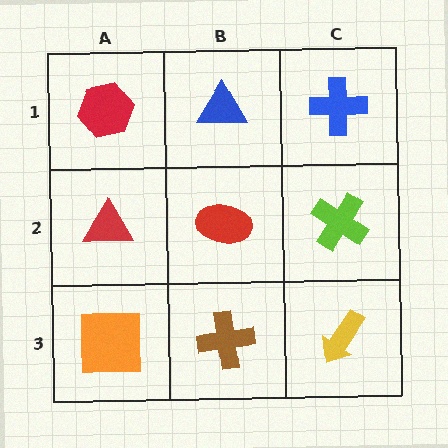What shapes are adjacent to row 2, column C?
A blue cross (row 1, column C), a yellow arrow (row 3, column C), a red ellipse (row 2, column B).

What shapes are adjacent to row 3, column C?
A lime cross (row 2, column C), a brown cross (row 3, column B).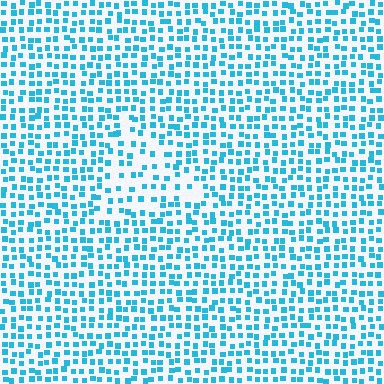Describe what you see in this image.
The image contains small cyan elements arranged at two different densities. A triangle-shaped region is visible where the elements are less densely packed than the surrounding area.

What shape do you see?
I see a triangle.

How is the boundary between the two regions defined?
The boundary is defined by a change in element density (approximately 1.7x ratio). All elements are the same color, size, and shape.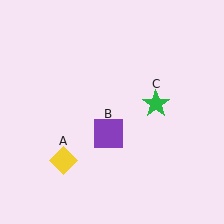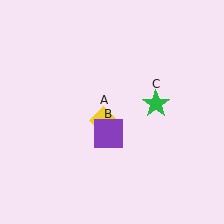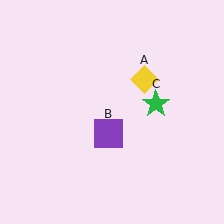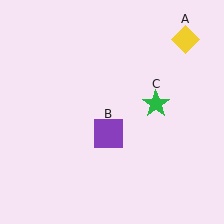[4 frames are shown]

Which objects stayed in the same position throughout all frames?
Purple square (object B) and green star (object C) remained stationary.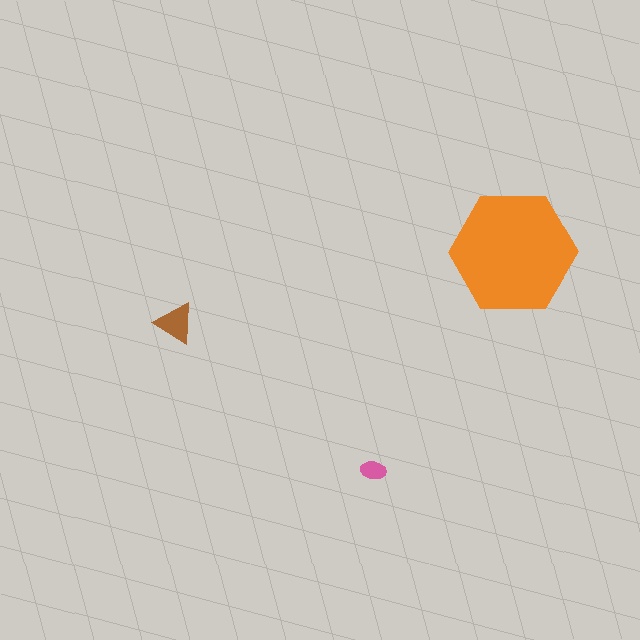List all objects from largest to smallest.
The orange hexagon, the brown triangle, the pink ellipse.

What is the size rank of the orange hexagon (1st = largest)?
1st.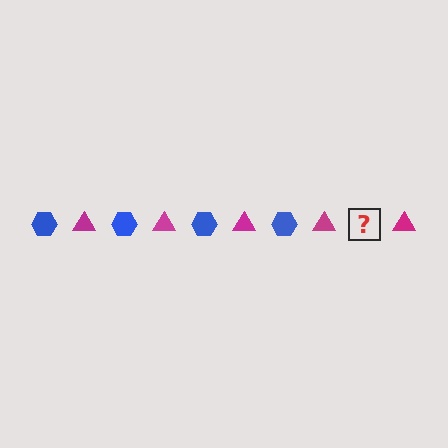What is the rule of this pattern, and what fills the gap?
The rule is that the pattern alternates between blue hexagon and magenta triangle. The gap should be filled with a blue hexagon.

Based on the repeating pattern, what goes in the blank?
The blank should be a blue hexagon.